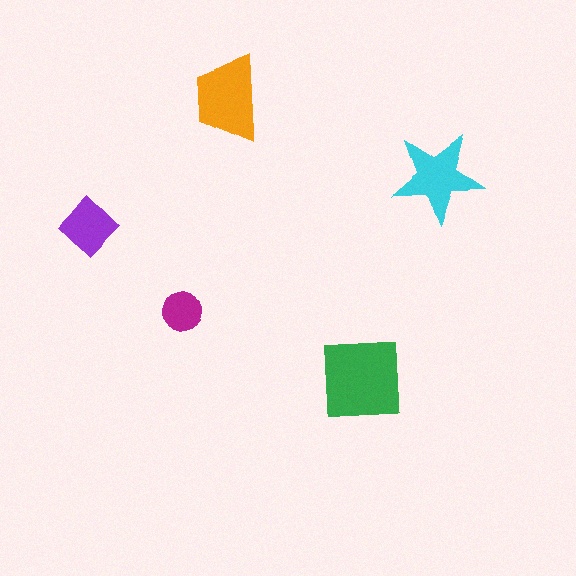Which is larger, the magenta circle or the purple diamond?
The purple diamond.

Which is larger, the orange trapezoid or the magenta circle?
The orange trapezoid.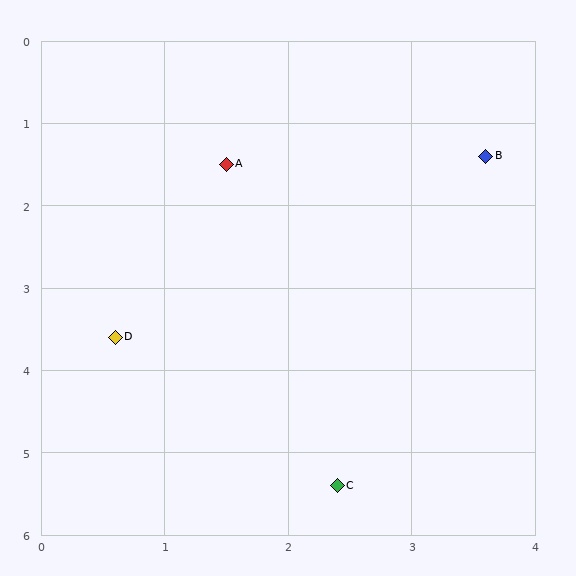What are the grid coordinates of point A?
Point A is at approximately (1.5, 1.5).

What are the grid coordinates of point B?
Point B is at approximately (3.6, 1.4).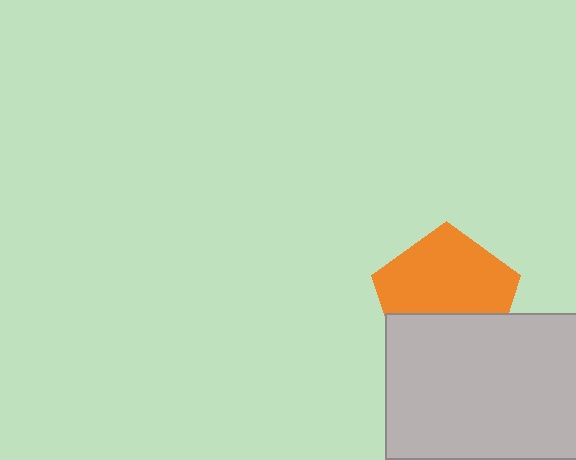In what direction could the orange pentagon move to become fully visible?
The orange pentagon could move up. That would shift it out from behind the light gray rectangle entirely.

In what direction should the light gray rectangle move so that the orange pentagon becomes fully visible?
The light gray rectangle should move down. That is the shortest direction to clear the overlap and leave the orange pentagon fully visible.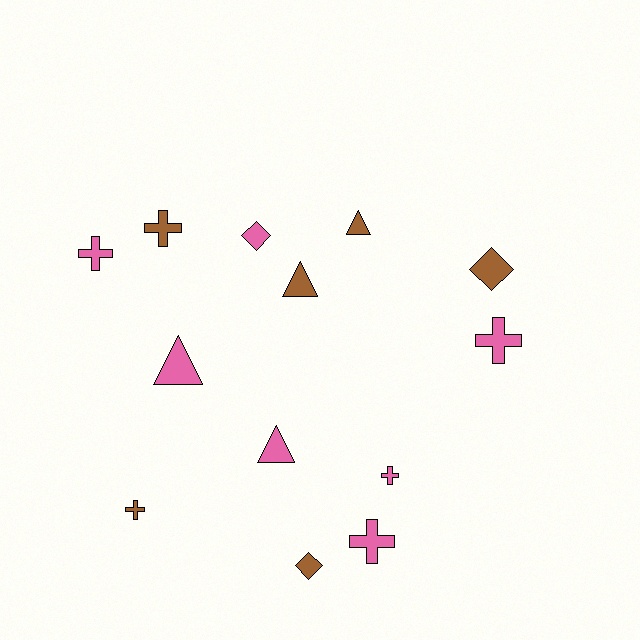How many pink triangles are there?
There are 2 pink triangles.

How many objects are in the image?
There are 13 objects.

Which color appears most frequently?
Pink, with 7 objects.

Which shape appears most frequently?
Cross, with 6 objects.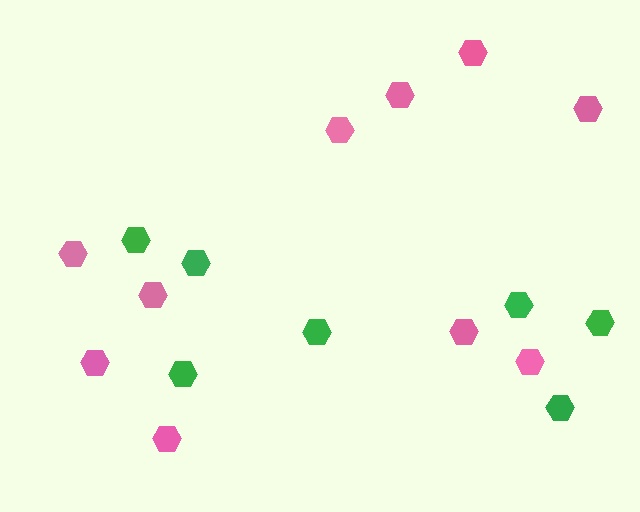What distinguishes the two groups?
There are 2 groups: one group of green hexagons (7) and one group of pink hexagons (10).